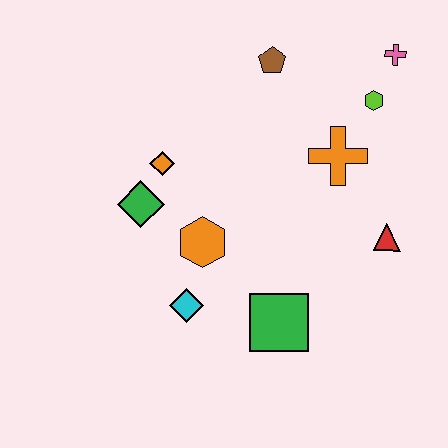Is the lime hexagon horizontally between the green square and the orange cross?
No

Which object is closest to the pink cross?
The lime hexagon is closest to the pink cross.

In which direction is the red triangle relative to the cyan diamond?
The red triangle is to the right of the cyan diamond.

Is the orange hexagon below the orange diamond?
Yes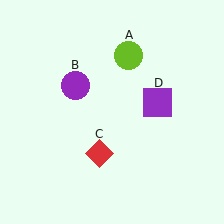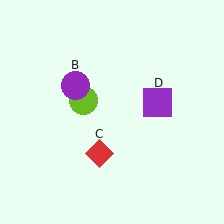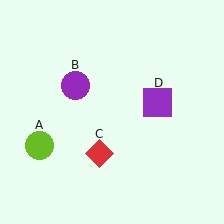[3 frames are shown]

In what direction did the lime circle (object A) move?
The lime circle (object A) moved down and to the left.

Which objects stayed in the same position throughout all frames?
Purple circle (object B) and red diamond (object C) and purple square (object D) remained stationary.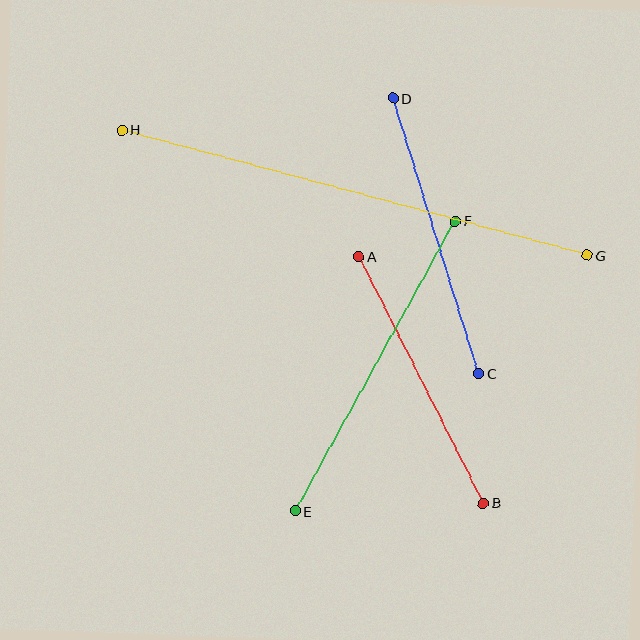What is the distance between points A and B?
The distance is approximately 276 pixels.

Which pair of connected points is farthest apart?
Points G and H are farthest apart.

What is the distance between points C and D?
The distance is approximately 288 pixels.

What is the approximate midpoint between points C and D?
The midpoint is at approximately (436, 236) pixels.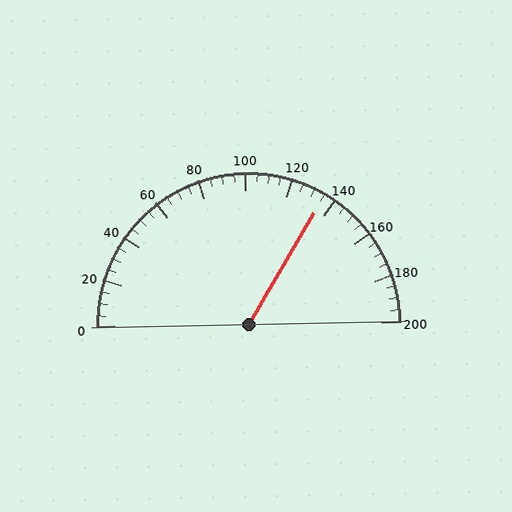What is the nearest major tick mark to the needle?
The nearest major tick mark is 140.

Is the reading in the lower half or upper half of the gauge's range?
The reading is in the upper half of the range (0 to 200).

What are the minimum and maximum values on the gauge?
The gauge ranges from 0 to 200.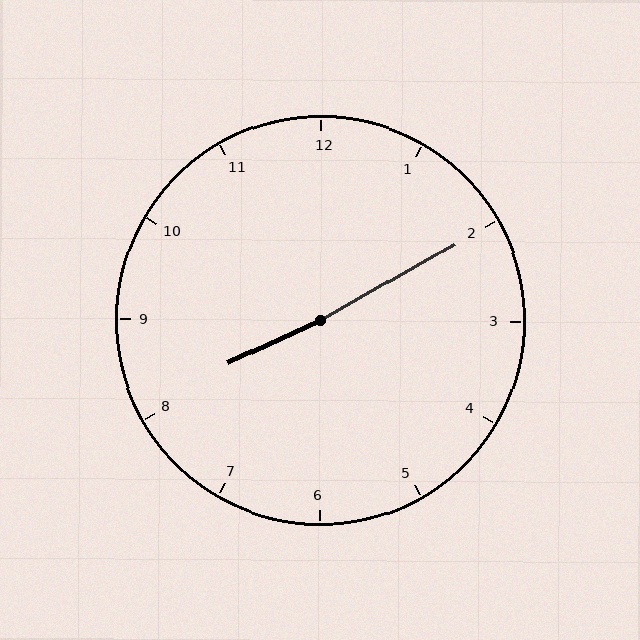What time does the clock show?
8:10.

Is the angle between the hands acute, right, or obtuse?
It is obtuse.